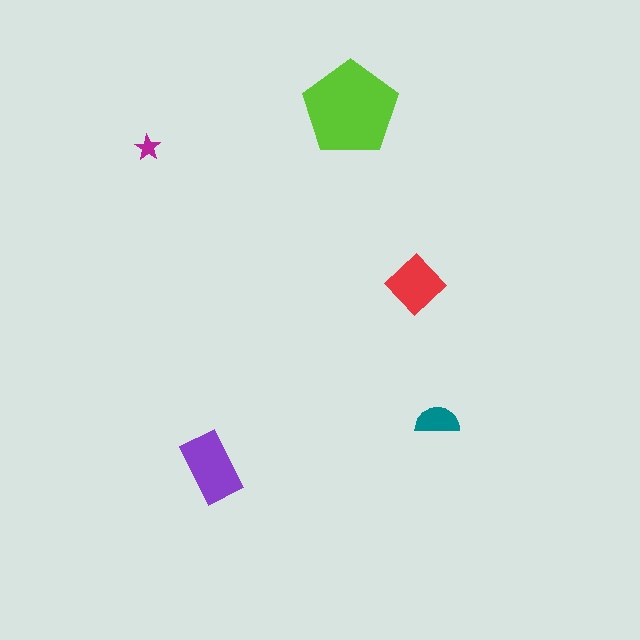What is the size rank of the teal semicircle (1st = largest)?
4th.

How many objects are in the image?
There are 5 objects in the image.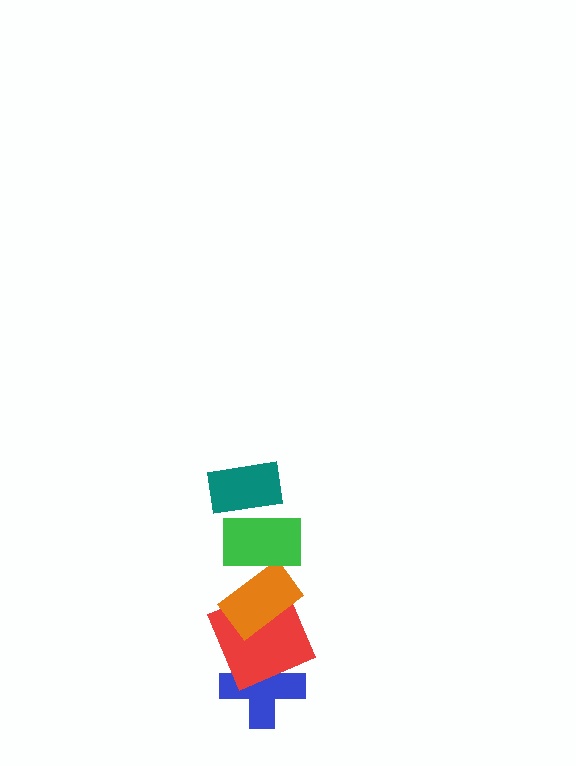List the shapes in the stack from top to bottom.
From top to bottom: the teal rectangle, the green rectangle, the orange rectangle, the red square, the blue cross.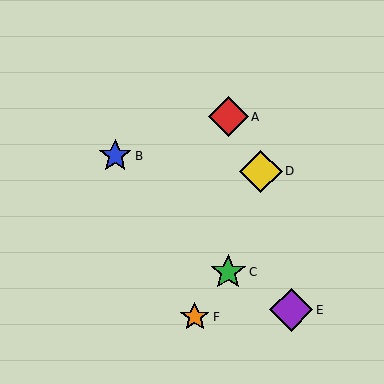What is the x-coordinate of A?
Object A is at x≈228.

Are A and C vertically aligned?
Yes, both are at x≈228.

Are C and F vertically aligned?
No, C is at x≈228 and F is at x≈195.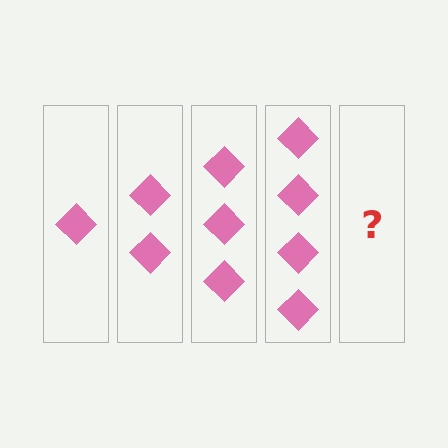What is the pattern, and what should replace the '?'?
The pattern is that each step adds one more diamond. The '?' should be 5 diamonds.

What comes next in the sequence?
The next element should be 5 diamonds.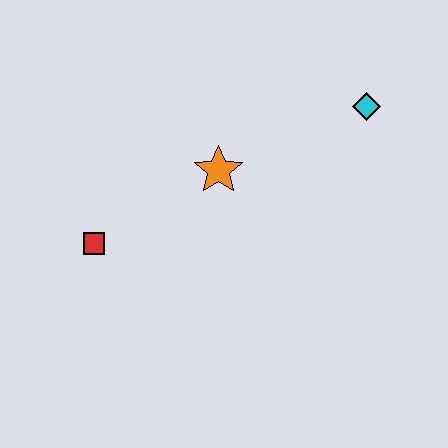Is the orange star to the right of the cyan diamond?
No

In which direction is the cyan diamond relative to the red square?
The cyan diamond is to the right of the red square.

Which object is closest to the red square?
The orange star is closest to the red square.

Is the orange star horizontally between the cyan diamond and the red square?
Yes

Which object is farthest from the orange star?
The cyan diamond is farthest from the orange star.